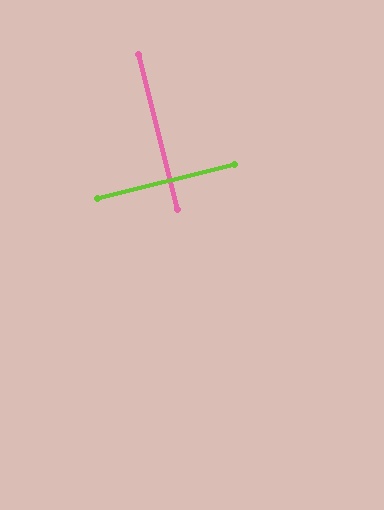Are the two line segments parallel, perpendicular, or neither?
Perpendicular — they meet at approximately 90°.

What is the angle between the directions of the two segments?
Approximately 90 degrees.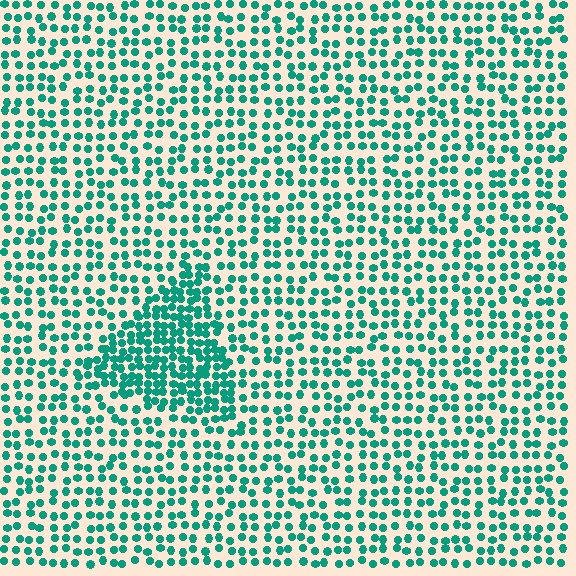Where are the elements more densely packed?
The elements are more densely packed inside the triangle boundary.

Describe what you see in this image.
The image contains small teal elements arranged at two different densities. A triangle-shaped region is visible where the elements are more densely packed than the surrounding area.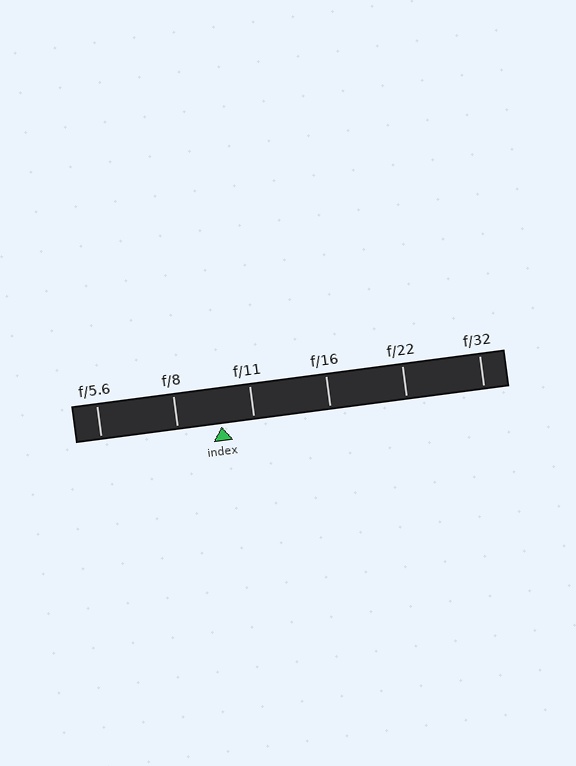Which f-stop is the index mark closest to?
The index mark is closest to f/11.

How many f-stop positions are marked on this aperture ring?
There are 6 f-stop positions marked.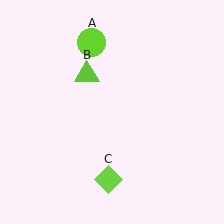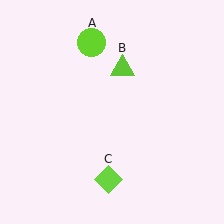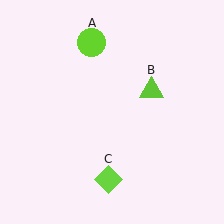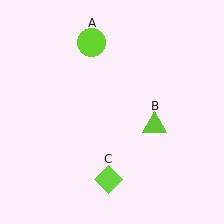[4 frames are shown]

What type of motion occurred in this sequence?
The lime triangle (object B) rotated clockwise around the center of the scene.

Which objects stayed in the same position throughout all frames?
Lime circle (object A) and lime diamond (object C) remained stationary.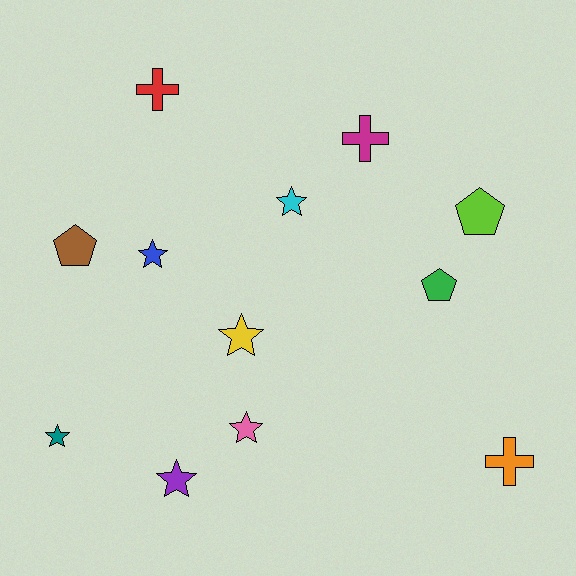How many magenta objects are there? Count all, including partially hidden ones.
There is 1 magenta object.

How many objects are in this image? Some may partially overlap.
There are 12 objects.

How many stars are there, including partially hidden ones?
There are 6 stars.